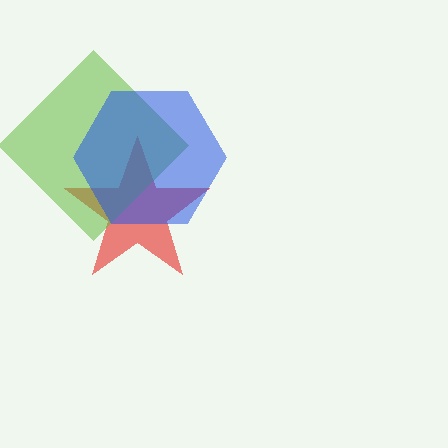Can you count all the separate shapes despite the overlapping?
Yes, there are 3 separate shapes.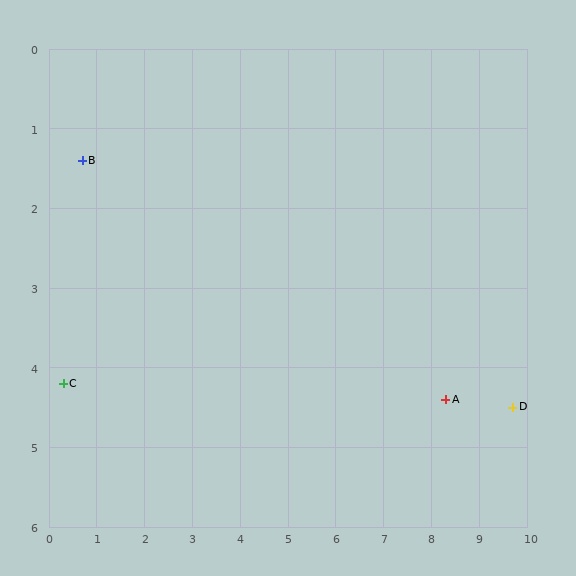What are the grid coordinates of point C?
Point C is at approximately (0.3, 4.2).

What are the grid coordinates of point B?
Point B is at approximately (0.7, 1.4).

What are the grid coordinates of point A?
Point A is at approximately (8.3, 4.4).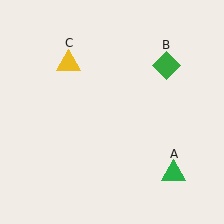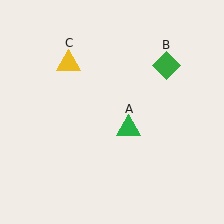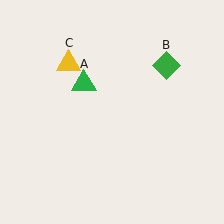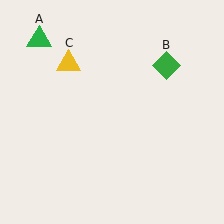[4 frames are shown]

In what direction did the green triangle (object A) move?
The green triangle (object A) moved up and to the left.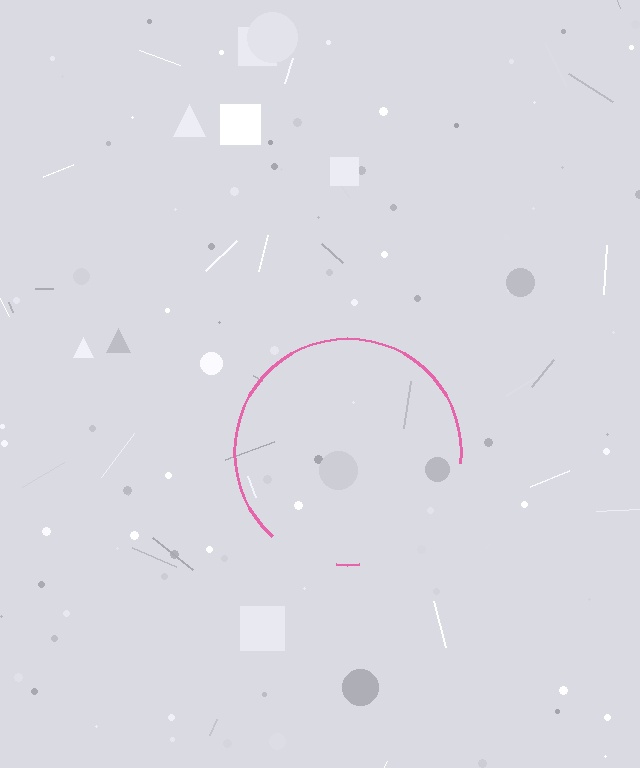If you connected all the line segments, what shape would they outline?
They would outline a circle.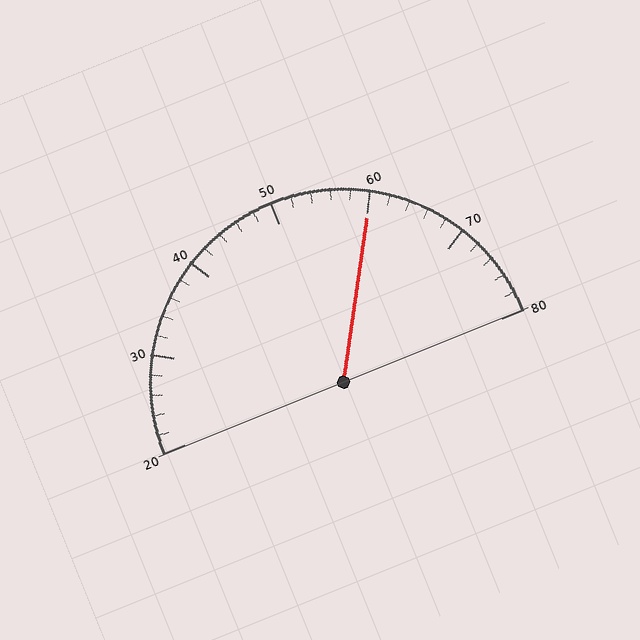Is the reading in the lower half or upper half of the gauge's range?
The reading is in the upper half of the range (20 to 80).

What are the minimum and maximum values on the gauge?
The gauge ranges from 20 to 80.